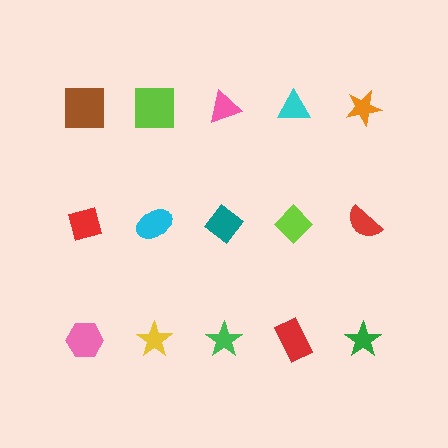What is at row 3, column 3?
A green star.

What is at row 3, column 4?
A red rectangle.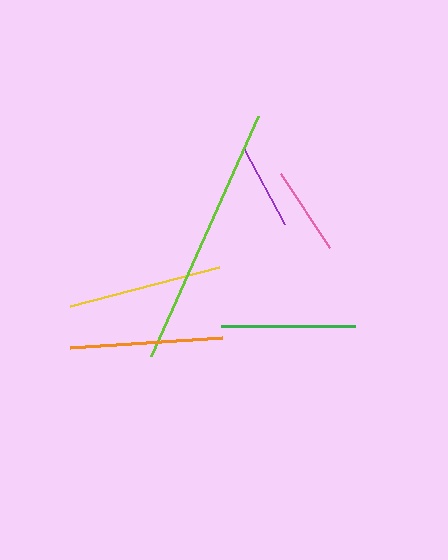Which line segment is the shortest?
The purple line is the shortest at approximately 87 pixels.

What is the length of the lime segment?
The lime segment is approximately 262 pixels long.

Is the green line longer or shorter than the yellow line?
The yellow line is longer than the green line.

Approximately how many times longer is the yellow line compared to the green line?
The yellow line is approximately 1.1 times the length of the green line.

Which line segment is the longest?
The lime line is the longest at approximately 262 pixels.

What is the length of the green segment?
The green segment is approximately 135 pixels long.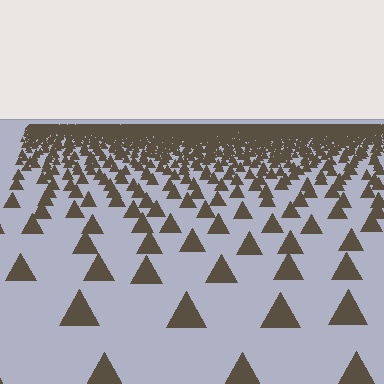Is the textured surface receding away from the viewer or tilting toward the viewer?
The surface is receding away from the viewer. Texture elements get smaller and denser toward the top.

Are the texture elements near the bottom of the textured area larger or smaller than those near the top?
Larger. Near the bottom, elements are closer to the viewer and appear at a bigger on-screen size.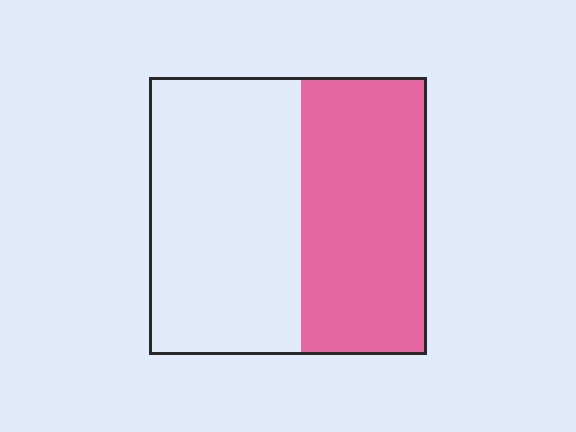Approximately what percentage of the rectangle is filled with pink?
Approximately 45%.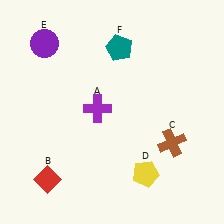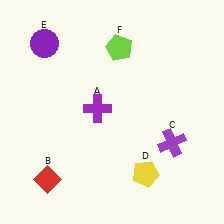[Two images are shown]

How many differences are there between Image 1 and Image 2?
There are 2 differences between the two images.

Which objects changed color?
C changed from brown to purple. F changed from teal to lime.